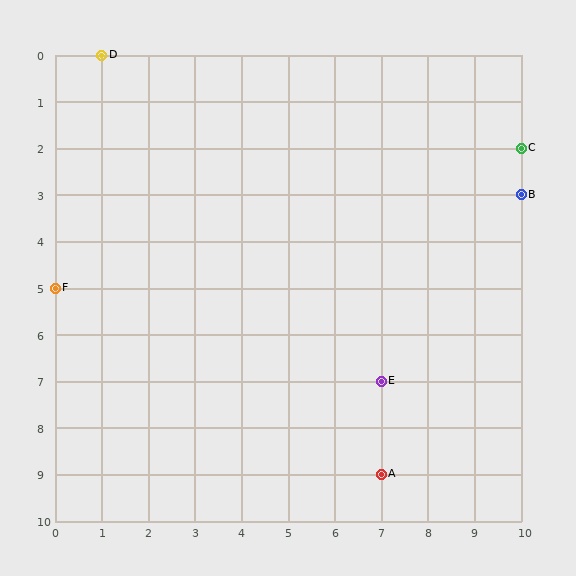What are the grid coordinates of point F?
Point F is at grid coordinates (0, 5).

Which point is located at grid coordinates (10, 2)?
Point C is at (10, 2).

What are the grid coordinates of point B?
Point B is at grid coordinates (10, 3).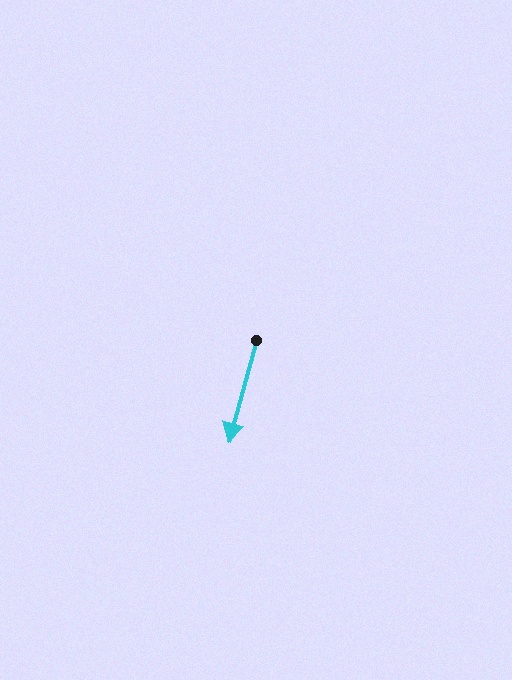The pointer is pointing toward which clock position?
Roughly 7 o'clock.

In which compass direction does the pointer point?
South.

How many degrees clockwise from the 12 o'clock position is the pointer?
Approximately 195 degrees.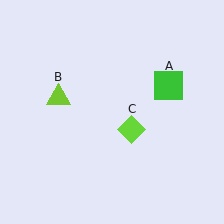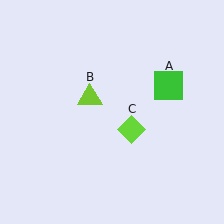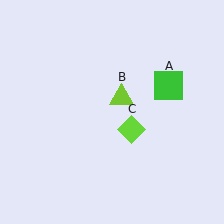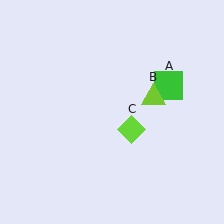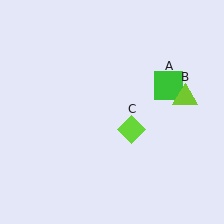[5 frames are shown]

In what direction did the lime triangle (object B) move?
The lime triangle (object B) moved right.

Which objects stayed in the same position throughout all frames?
Green square (object A) and lime diamond (object C) remained stationary.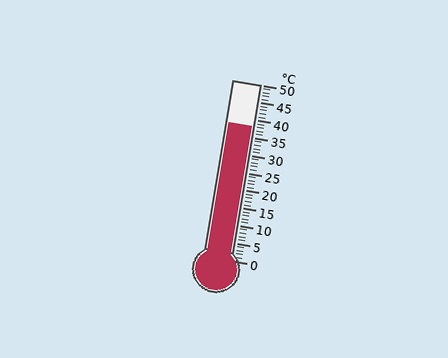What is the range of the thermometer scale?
The thermometer scale ranges from 0°C to 50°C.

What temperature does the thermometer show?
The thermometer shows approximately 38°C.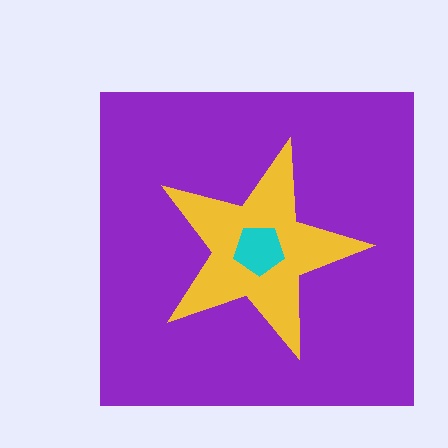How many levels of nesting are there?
3.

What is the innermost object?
The cyan pentagon.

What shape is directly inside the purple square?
The yellow star.